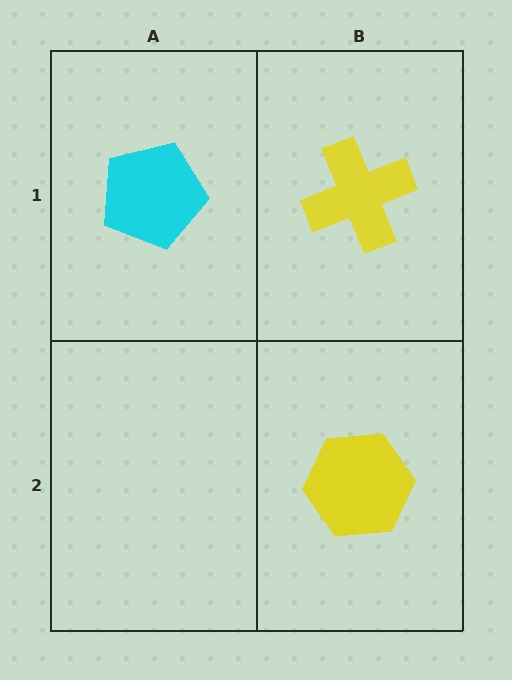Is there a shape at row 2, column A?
No, that cell is empty.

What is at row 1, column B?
A yellow cross.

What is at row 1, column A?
A cyan pentagon.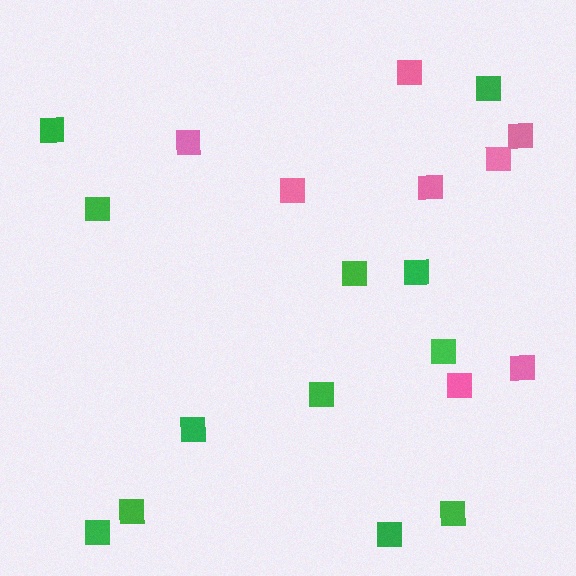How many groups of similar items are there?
There are 2 groups: one group of pink squares (8) and one group of green squares (12).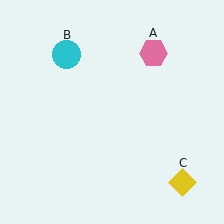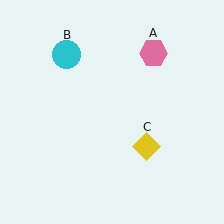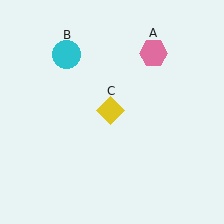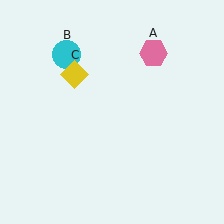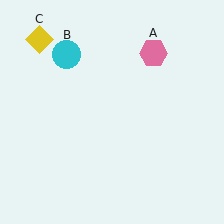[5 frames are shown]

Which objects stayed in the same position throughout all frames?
Pink hexagon (object A) and cyan circle (object B) remained stationary.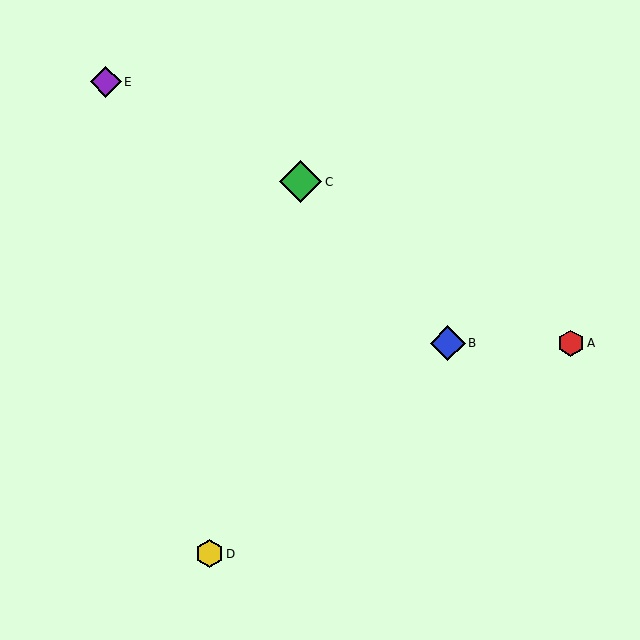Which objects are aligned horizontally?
Objects A, B are aligned horizontally.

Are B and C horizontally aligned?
No, B is at y≈343 and C is at y≈182.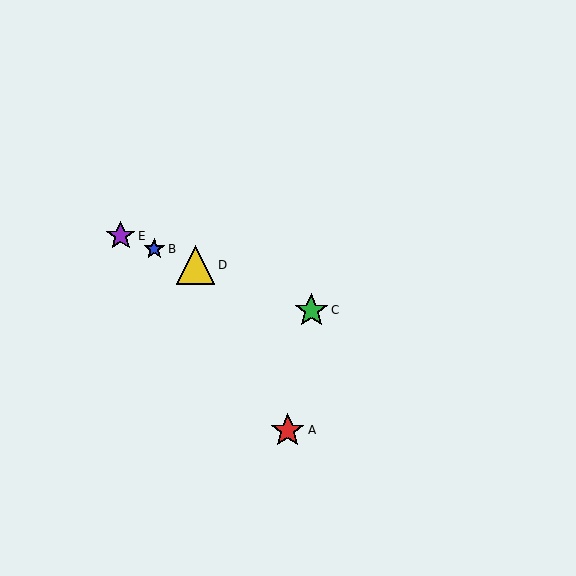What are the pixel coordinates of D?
Object D is at (195, 265).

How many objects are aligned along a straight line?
4 objects (B, C, D, E) are aligned along a straight line.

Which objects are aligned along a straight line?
Objects B, C, D, E are aligned along a straight line.